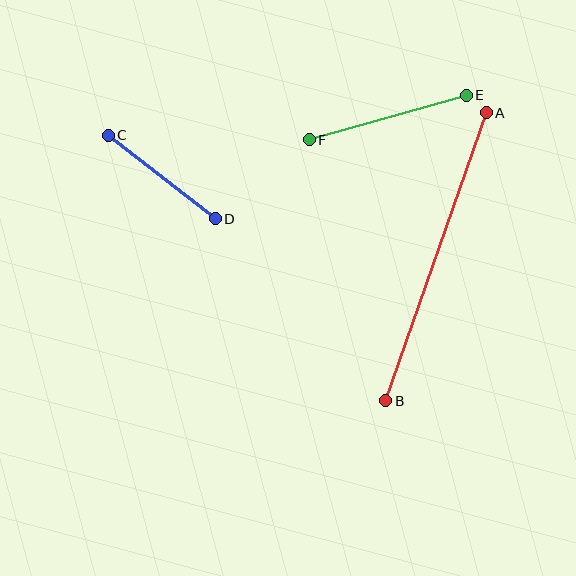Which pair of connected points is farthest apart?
Points A and B are farthest apart.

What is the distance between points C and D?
The distance is approximately 136 pixels.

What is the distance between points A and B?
The distance is approximately 305 pixels.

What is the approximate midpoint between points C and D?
The midpoint is at approximately (162, 177) pixels.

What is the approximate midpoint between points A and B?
The midpoint is at approximately (436, 257) pixels.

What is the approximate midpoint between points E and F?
The midpoint is at approximately (388, 118) pixels.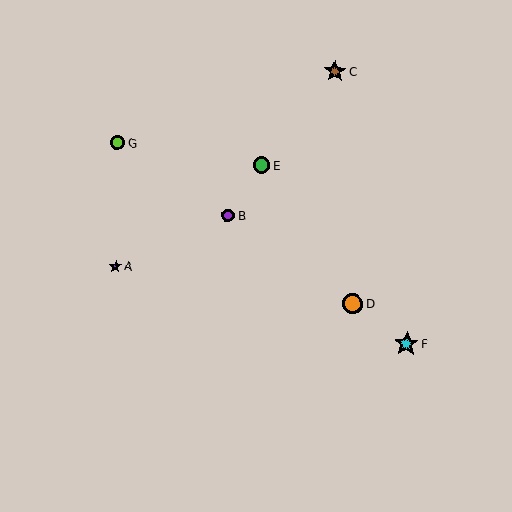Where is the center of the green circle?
The center of the green circle is at (262, 165).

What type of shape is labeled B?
Shape B is a purple circle.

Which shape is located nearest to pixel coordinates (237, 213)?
The purple circle (labeled B) at (228, 215) is nearest to that location.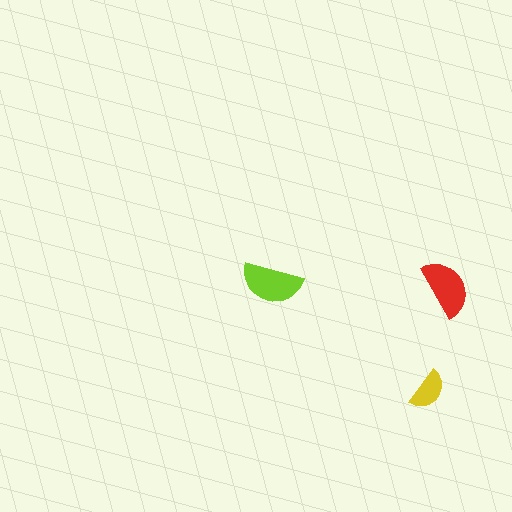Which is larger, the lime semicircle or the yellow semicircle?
The lime one.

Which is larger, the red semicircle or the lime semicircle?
The lime one.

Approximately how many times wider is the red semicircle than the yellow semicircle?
About 1.5 times wider.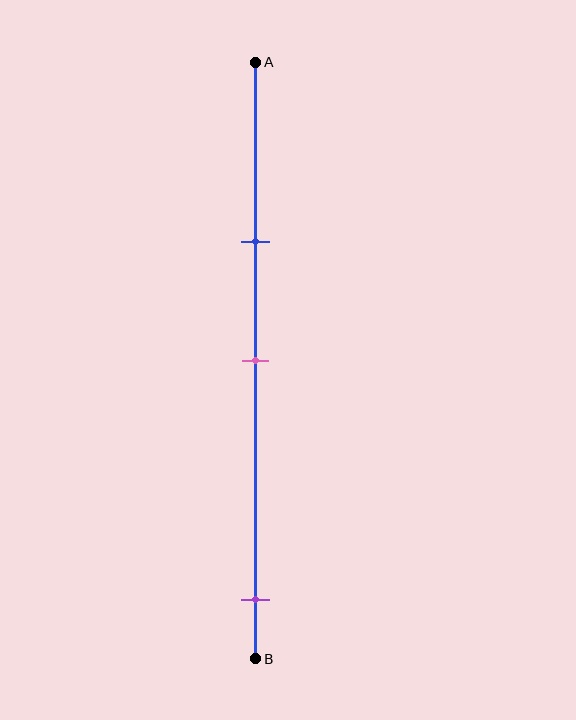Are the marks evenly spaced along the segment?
No, the marks are not evenly spaced.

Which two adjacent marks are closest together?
The blue and pink marks are the closest adjacent pair.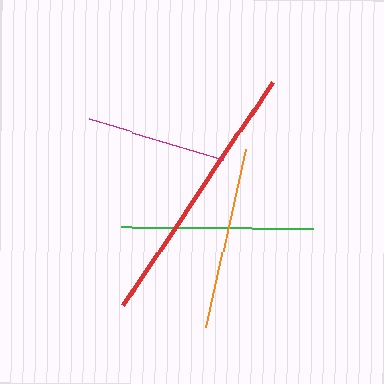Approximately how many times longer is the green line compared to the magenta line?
The green line is approximately 1.4 times the length of the magenta line.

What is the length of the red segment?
The red segment is approximately 270 pixels long.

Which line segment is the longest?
The red line is the longest at approximately 270 pixels.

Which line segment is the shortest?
The magenta line is the shortest at approximately 142 pixels.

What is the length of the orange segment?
The orange segment is approximately 183 pixels long.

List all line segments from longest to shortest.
From longest to shortest: red, green, orange, magenta.